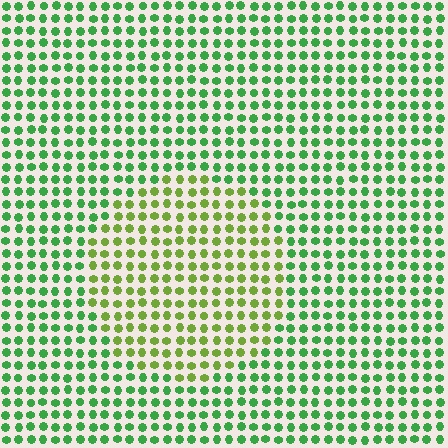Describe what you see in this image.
The image is filled with small green elements in a uniform arrangement. A circle-shaped region is visible where the elements are tinted to a slightly different hue, forming a subtle color boundary.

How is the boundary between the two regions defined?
The boundary is defined purely by a slight shift in hue (about 37 degrees). Spacing, size, and orientation are identical on both sides.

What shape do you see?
I see a circle.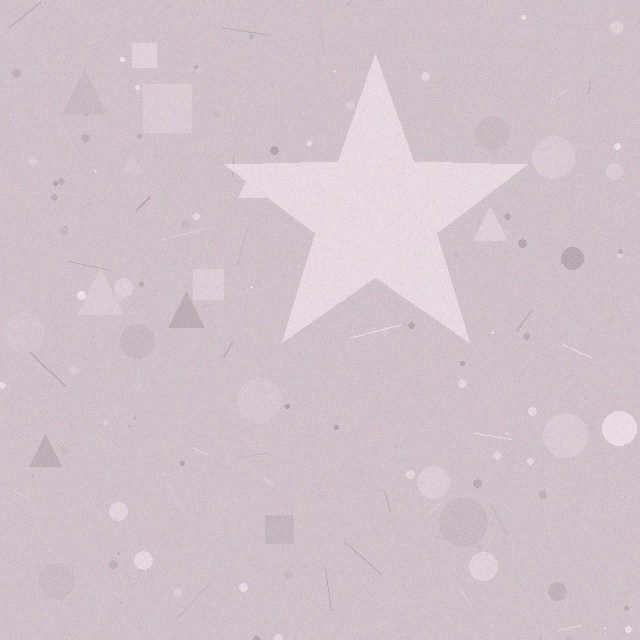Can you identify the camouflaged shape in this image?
The camouflaged shape is a star.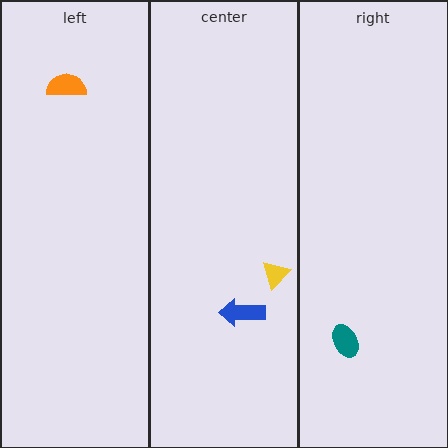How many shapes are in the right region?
1.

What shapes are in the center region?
The blue arrow, the yellow triangle.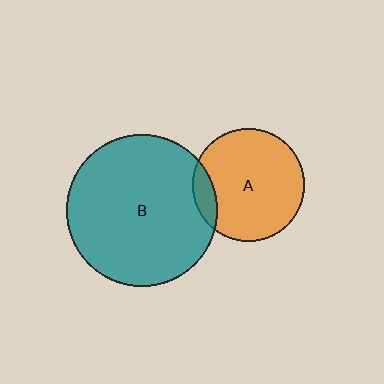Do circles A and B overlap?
Yes.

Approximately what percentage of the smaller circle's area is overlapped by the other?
Approximately 10%.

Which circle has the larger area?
Circle B (teal).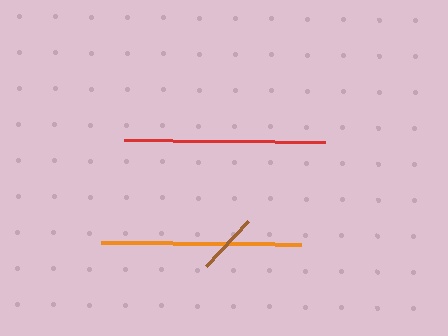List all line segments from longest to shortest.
From longest to shortest: red, orange, brown.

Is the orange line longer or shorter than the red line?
The red line is longer than the orange line.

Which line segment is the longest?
The red line is the longest at approximately 201 pixels.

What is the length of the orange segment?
The orange segment is approximately 200 pixels long.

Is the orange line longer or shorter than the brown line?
The orange line is longer than the brown line.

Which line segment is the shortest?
The brown line is the shortest at approximately 62 pixels.